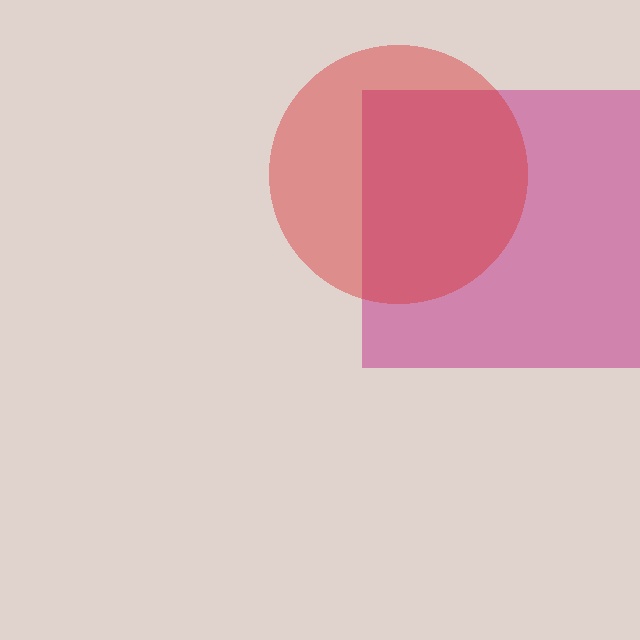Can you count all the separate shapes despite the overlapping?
Yes, there are 2 separate shapes.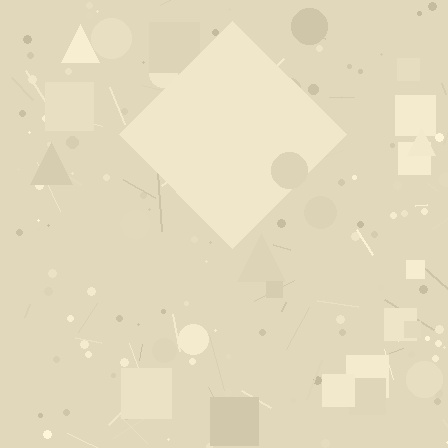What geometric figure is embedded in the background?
A diamond is embedded in the background.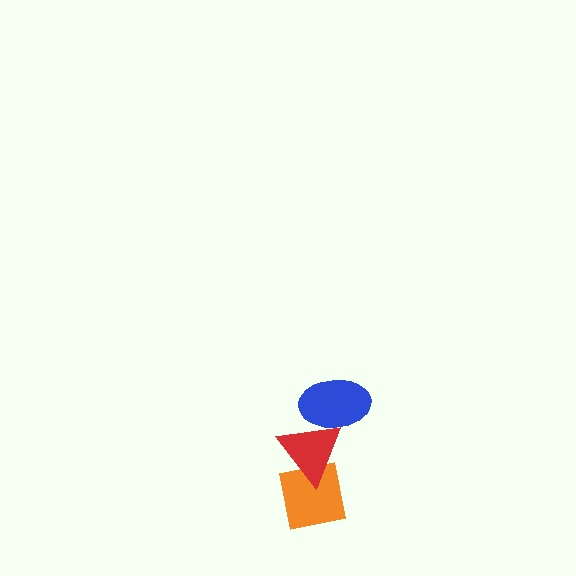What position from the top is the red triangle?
The red triangle is 2nd from the top.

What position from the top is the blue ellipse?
The blue ellipse is 1st from the top.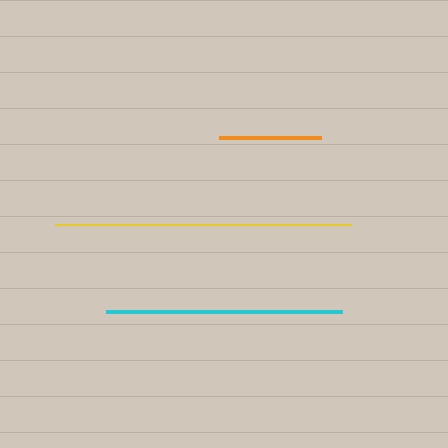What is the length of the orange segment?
The orange segment is approximately 102 pixels long.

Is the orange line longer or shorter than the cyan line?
The cyan line is longer than the orange line.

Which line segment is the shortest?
The orange line is the shortest at approximately 102 pixels.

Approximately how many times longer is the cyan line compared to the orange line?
The cyan line is approximately 2.3 times the length of the orange line.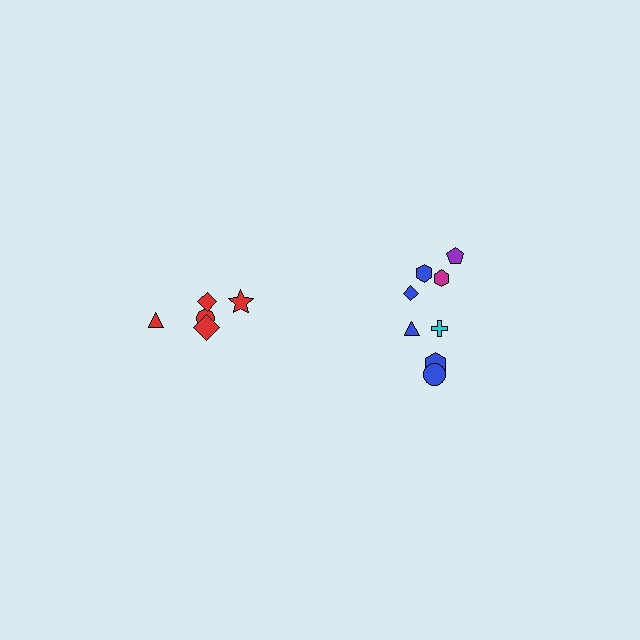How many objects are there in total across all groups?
There are 13 objects.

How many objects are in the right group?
There are 8 objects.